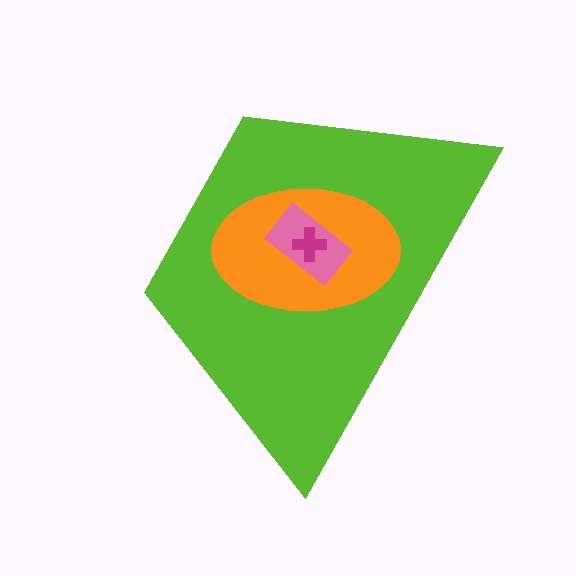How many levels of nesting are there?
4.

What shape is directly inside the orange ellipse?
The pink rectangle.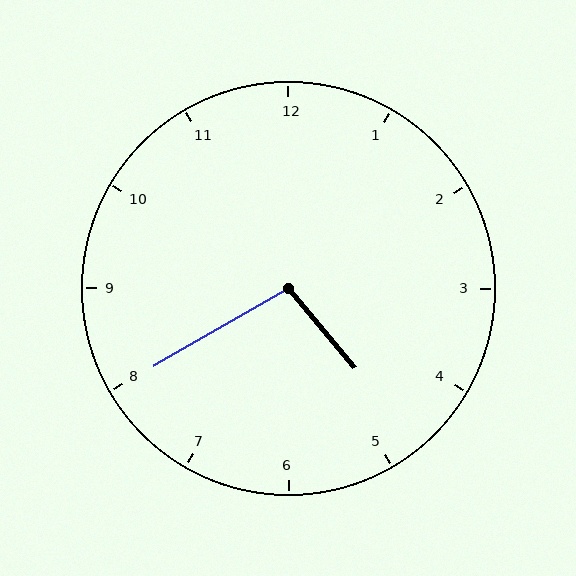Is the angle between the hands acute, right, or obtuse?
It is obtuse.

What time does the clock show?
4:40.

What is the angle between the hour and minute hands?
Approximately 100 degrees.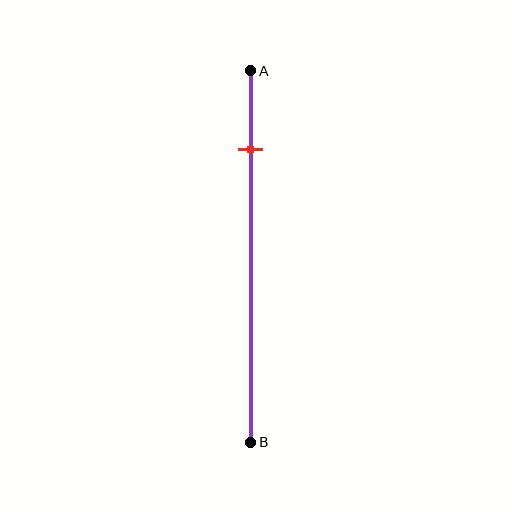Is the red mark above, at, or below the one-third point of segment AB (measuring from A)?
The red mark is above the one-third point of segment AB.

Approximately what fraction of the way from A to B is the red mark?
The red mark is approximately 20% of the way from A to B.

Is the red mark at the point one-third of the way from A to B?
No, the mark is at about 20% from A, not at the 33% one-third point.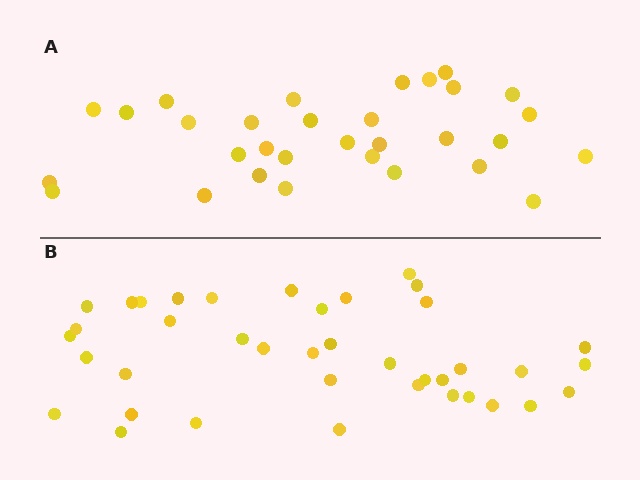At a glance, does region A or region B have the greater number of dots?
Region B (the bottom region) has more dots.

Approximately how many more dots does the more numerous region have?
Region B has roughly 8 or so more dots than region A.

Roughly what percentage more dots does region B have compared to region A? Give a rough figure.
About 25% more.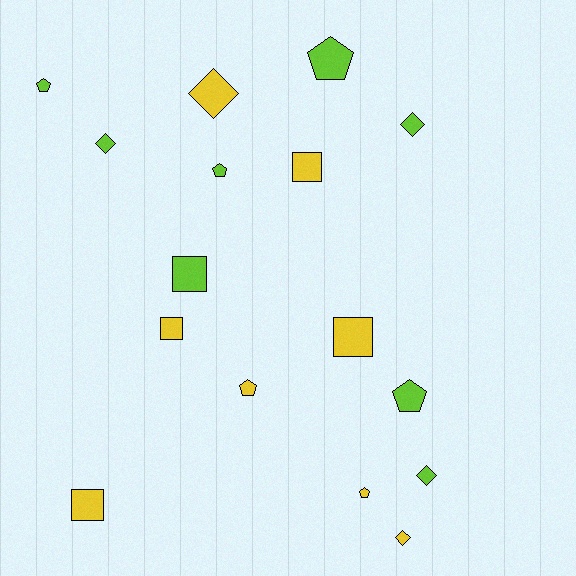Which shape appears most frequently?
Pentagon, with 6 objects.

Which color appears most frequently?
Yellow, with 8 objects.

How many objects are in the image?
There are 16 objects.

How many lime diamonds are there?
There are 3 lime diamonds.